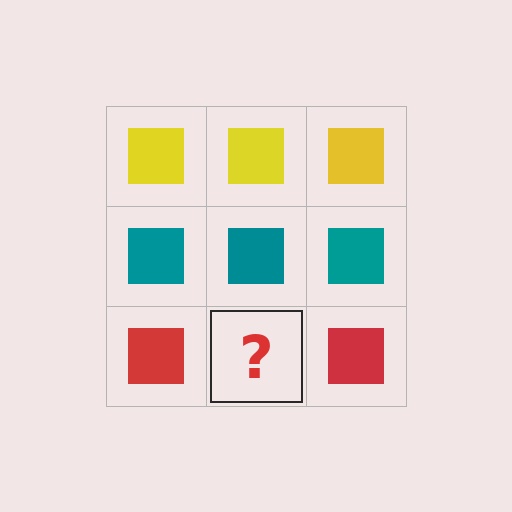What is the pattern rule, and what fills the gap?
The rule is that each row has a consistent color. The gap should be filled with a red square.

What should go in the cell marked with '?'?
The missing cell should contain a red square.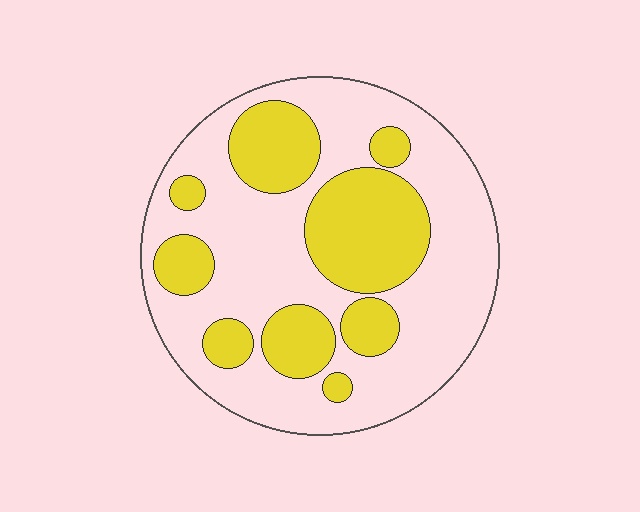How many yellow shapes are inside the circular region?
9.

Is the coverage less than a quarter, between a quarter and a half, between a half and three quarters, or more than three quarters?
Between a quarter and a half.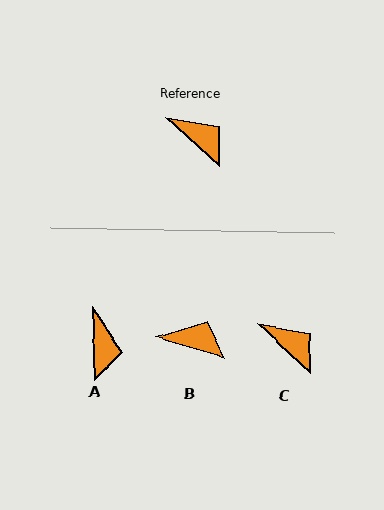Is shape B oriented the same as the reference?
No, it is off by about 26 degrees.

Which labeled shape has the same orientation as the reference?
C.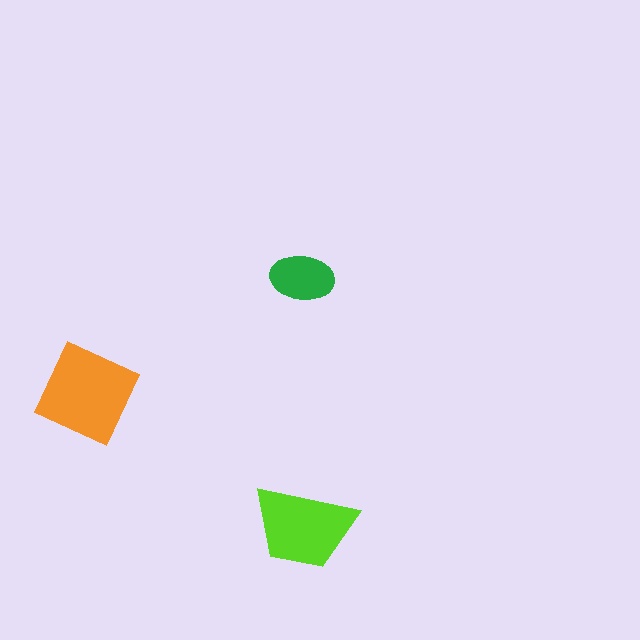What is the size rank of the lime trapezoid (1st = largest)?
2nd.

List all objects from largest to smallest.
The orange diamond, the lime trapezoid, the green ellipse.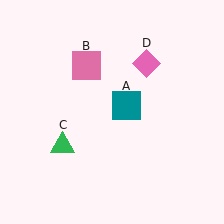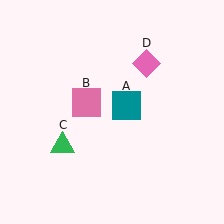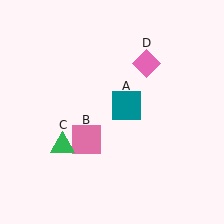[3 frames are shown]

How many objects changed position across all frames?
1 object changed position: pink square (object B).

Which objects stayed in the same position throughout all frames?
Teal square (object A) and green triangle (object C) and pink diamond (object D) remained stationary.